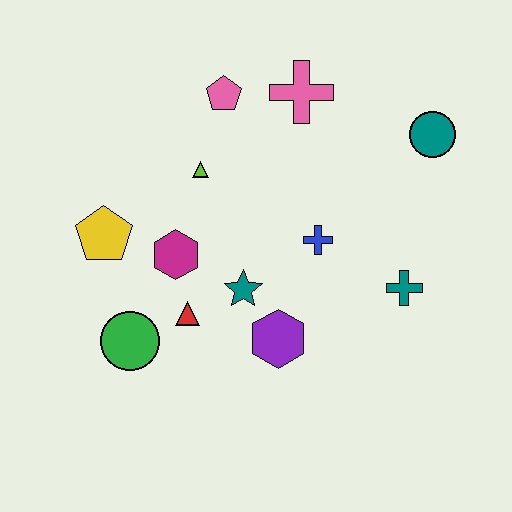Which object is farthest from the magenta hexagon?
The teal circle is farthest from the magenta hexagon.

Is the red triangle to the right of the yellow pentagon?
Yes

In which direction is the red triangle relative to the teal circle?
The red triangle is to the left of the teal circle.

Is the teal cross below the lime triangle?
Yes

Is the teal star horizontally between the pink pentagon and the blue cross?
Yes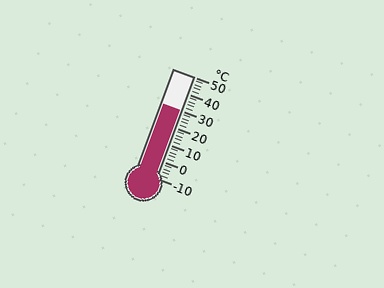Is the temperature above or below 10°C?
The temperature is above 10°C.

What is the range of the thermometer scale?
The thermometer scale ranges from -10°C to 50°C.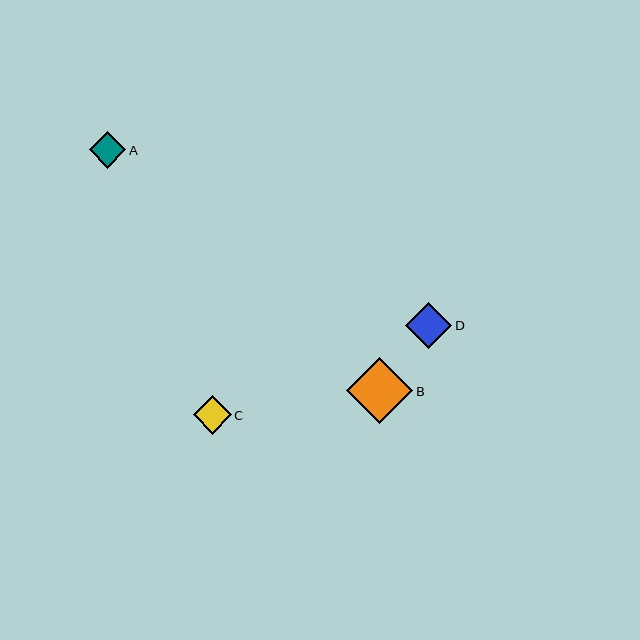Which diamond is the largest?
Diamond B is the largest with a size of approximately 66 pixels.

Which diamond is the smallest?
Diamond A is the smallest with a size of approximately 37 pixels.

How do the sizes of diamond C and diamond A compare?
Diamond C and diamond A are approximately the same size.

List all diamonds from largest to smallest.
From largest to smallest: B, D, C, A.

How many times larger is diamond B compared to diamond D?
Diamond B is approximately 1.4 times the size of diamond D.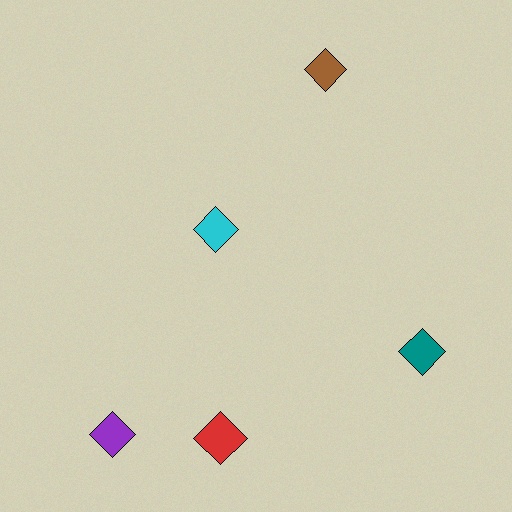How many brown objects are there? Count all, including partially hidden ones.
There is 1 brown object.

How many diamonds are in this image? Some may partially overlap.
There are 5 diamonds.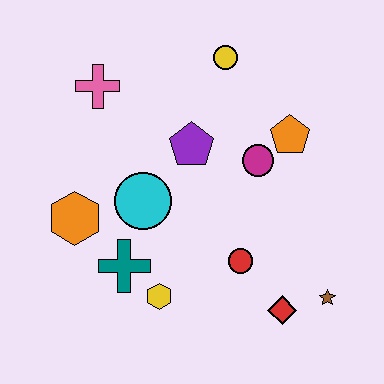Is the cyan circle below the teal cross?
No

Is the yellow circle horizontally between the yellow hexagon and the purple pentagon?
No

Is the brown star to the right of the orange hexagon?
Yes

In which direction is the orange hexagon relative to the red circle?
The orange hexagon is to the left of the red circle.